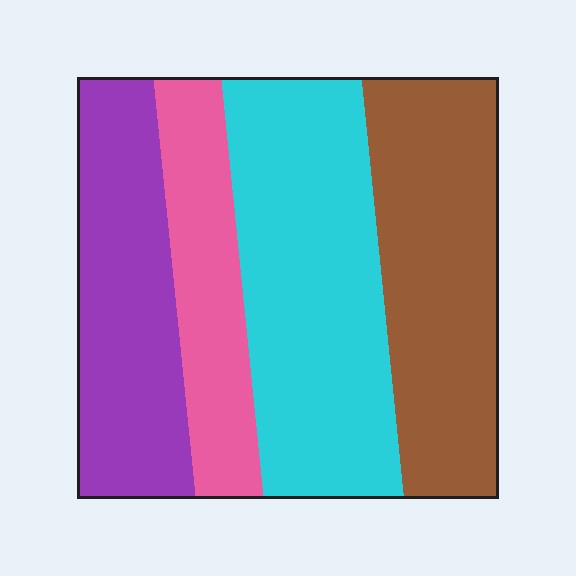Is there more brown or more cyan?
Cyan.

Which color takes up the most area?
Cyan, at roughly 35%.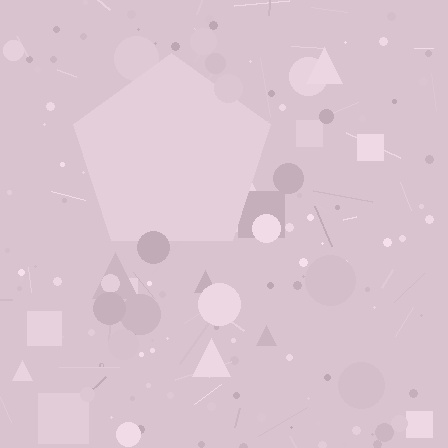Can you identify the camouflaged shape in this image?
The camouflaged shape is a pentagon.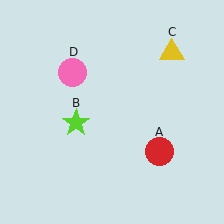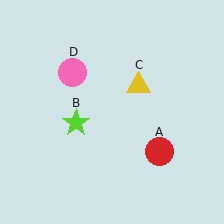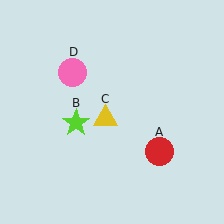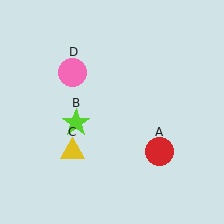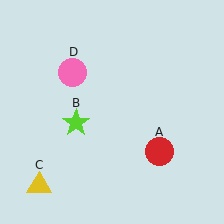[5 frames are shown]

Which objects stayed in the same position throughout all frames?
Red circle (object A) and lime star (object B) and pink circle (object D) remained stationary.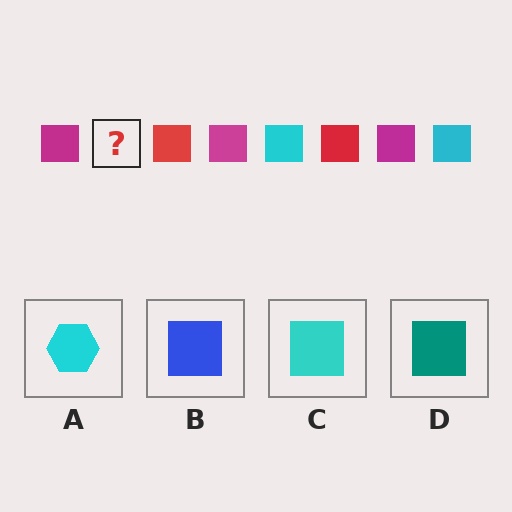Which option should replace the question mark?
Option C.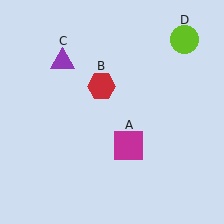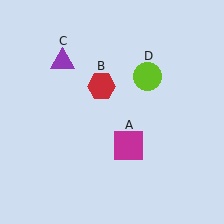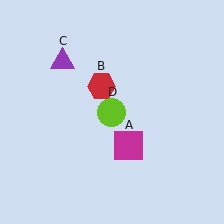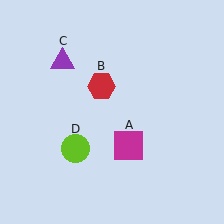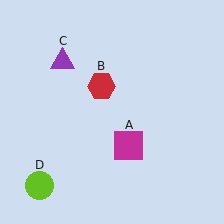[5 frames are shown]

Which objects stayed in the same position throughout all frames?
Magenta square (object A) and red hexagon (object B) and purple triangle (object C) remained stationary.